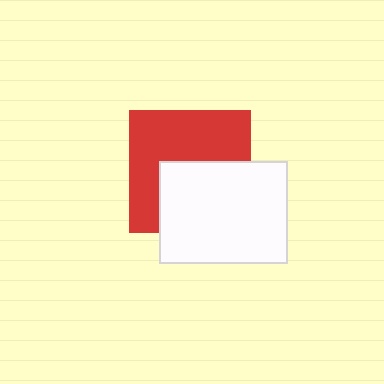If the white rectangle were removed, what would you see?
You would see the complete red square.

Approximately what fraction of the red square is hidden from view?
Roughly 44% of the red square is hidden behind the white rectangle.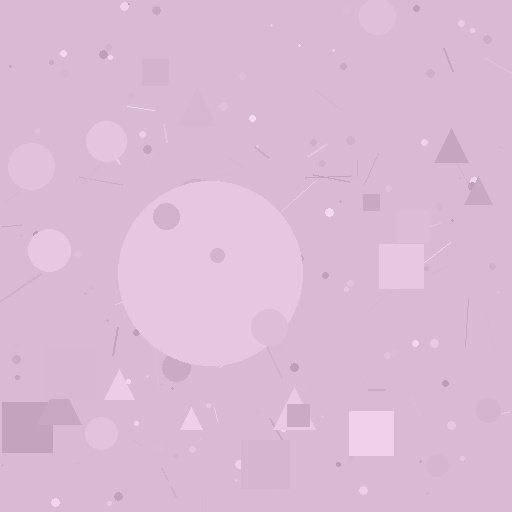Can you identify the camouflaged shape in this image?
The camouflaged shape is a circle.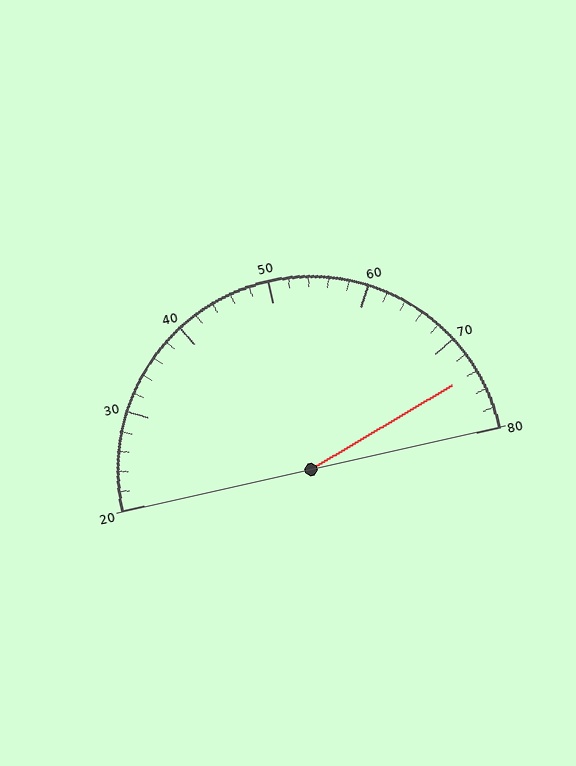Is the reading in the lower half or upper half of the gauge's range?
The reading is in the upper half of the range (20 to 80).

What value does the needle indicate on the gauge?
The needle indicates approximately 74.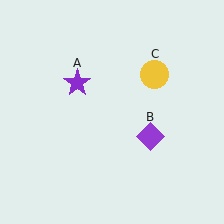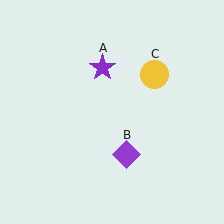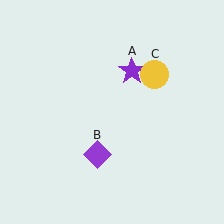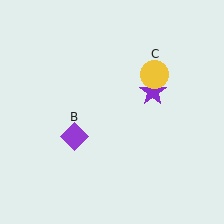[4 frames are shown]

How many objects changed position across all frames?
2 objects changed position: purple star (object A), purple diamond (object B).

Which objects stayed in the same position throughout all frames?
Yellow circle (object C) remained stationary.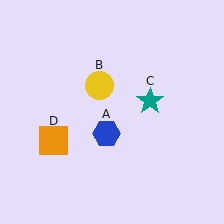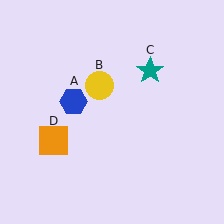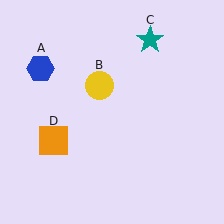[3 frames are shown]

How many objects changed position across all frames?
2 objects changed position: blue hexagon (object A), teal star (object C).